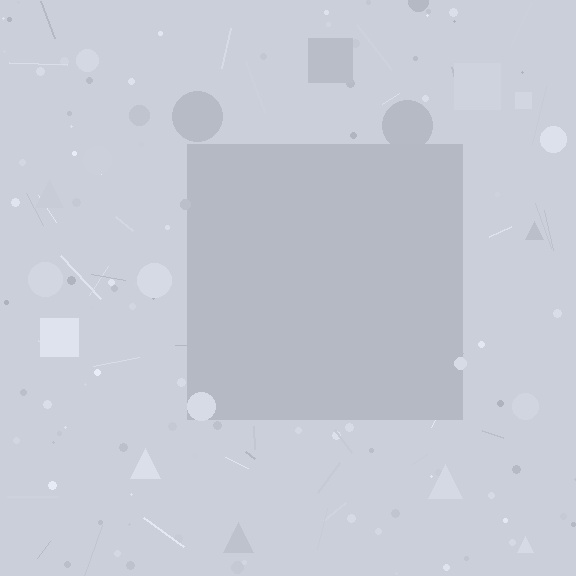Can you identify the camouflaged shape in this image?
The camouflaged shape is a square.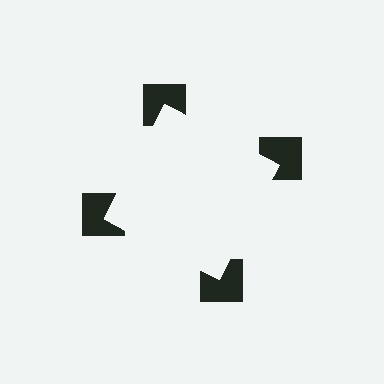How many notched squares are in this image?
There are 4 — one at each vertex of the illusory square.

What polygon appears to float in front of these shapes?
An illusory square — its edges are inferred from the aligned wedge cuts in the notched squares, not physically drawn.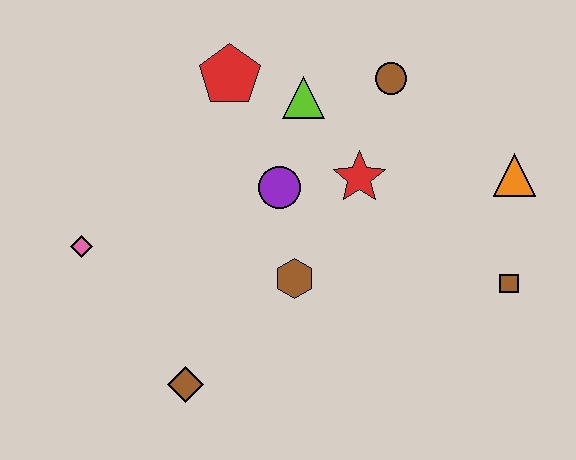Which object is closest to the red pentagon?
The lime triangle is closest to the red pentagon.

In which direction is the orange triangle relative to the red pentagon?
The orange triangle is to the right of the red pentagon.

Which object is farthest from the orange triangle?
The pink diamond is farthest from the orange triangle.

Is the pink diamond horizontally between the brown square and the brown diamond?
No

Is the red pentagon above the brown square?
Yes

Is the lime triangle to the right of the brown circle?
No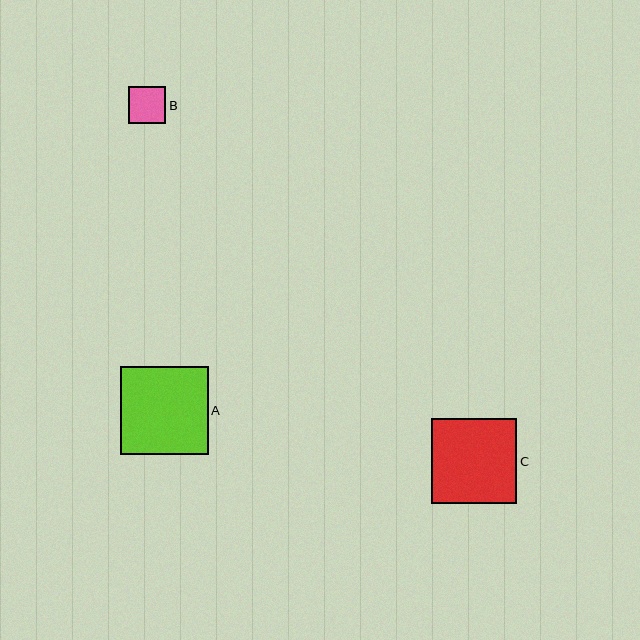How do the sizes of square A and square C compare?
Square A and square C are approximately the same size.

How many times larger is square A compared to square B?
Square A is approximately 2.4 times the size of square B.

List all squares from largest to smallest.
From largest to smallest: A, C, B.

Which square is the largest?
Square A is the largest with a size of approximately 88 pixels.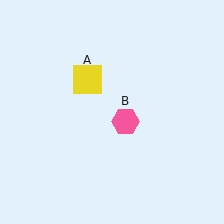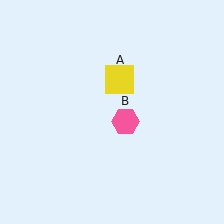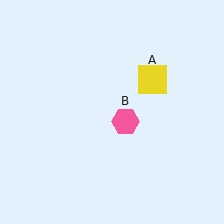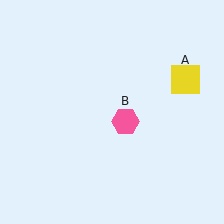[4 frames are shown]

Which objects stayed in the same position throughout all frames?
Pink hexagon (object B) remained stationary.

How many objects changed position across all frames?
1 object changed position: yellow square (object A).